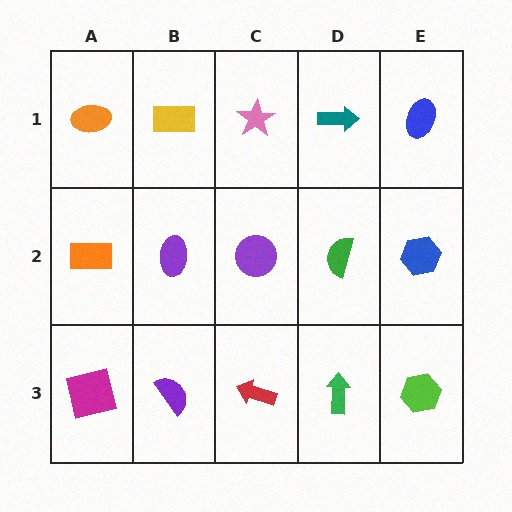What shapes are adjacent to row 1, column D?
A green semicircle (row 2, column D), a pink star (row 1, column C), a blue ellipse (row 1, column E).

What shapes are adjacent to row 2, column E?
A blue ellipse (row 1, column E), a lime hexagon (row 3, column E), a green semicircle (row 2, column D).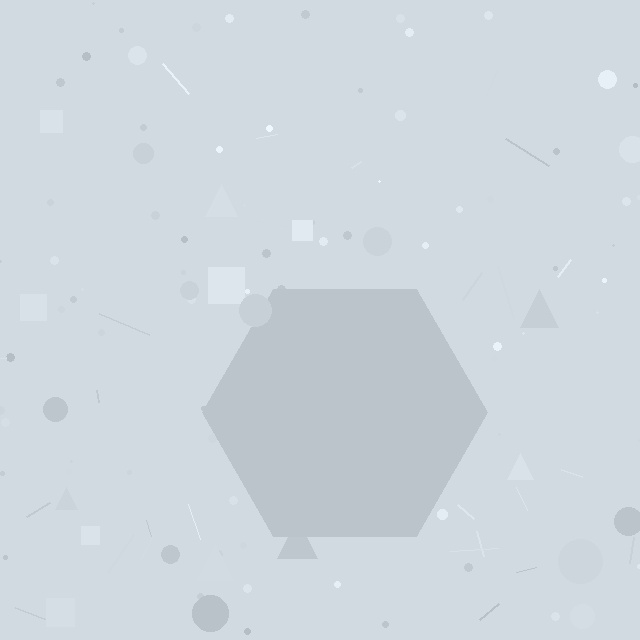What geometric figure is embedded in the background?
A hexagon is embedded in the background.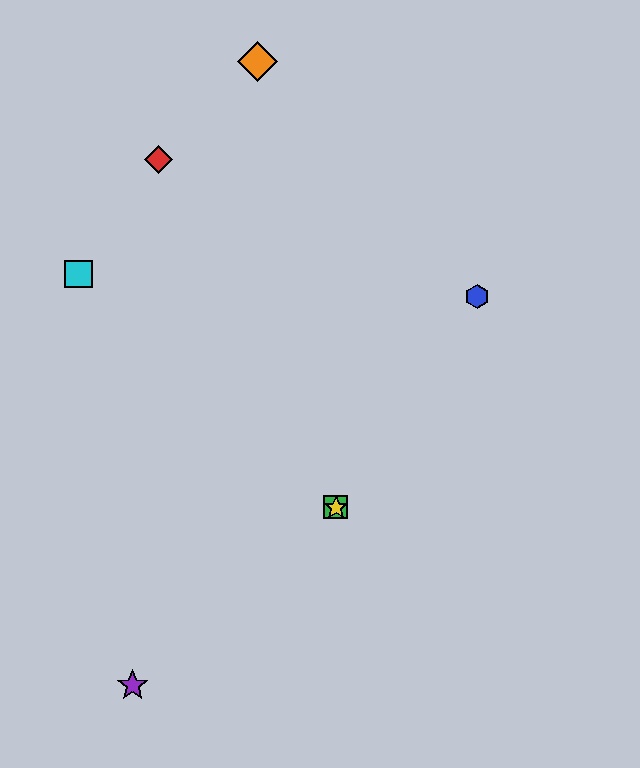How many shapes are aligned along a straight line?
3 shapes (the red diamond, the green square, the yellow star) are aligned along a straight line.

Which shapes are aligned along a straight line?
The red diamond, the green square, the yellow star are aligned along a straight line.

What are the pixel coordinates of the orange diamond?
The orange diamond is at (257, 61).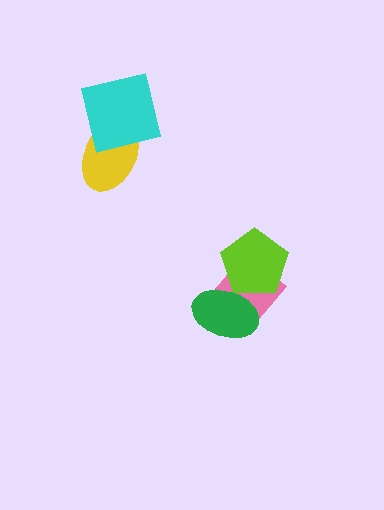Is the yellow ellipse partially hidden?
Yes, it is partially covered by another shape.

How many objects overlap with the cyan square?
1 object overlaps with the cyan square.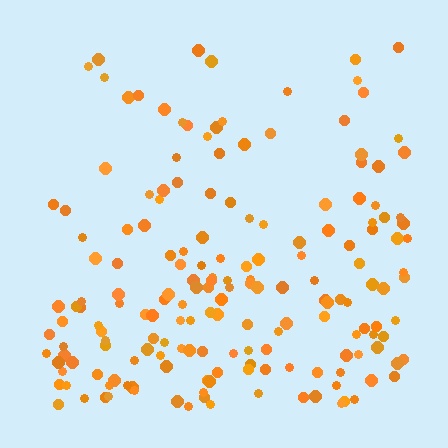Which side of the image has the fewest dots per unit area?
The top.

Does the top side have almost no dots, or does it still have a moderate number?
Still a moderate number, just noticeably fewer than the bottom.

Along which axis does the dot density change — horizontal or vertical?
Vertical.